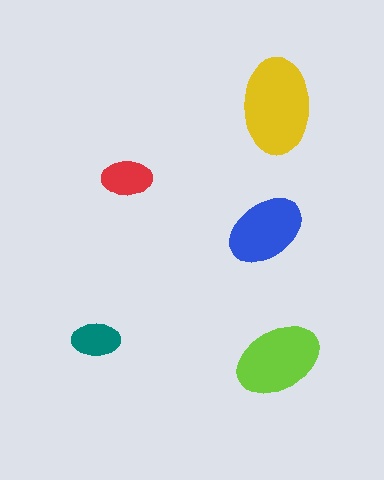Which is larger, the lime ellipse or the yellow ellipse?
The yellow one.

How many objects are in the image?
There are 5 objects in the image.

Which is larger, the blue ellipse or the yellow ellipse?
The yellow one.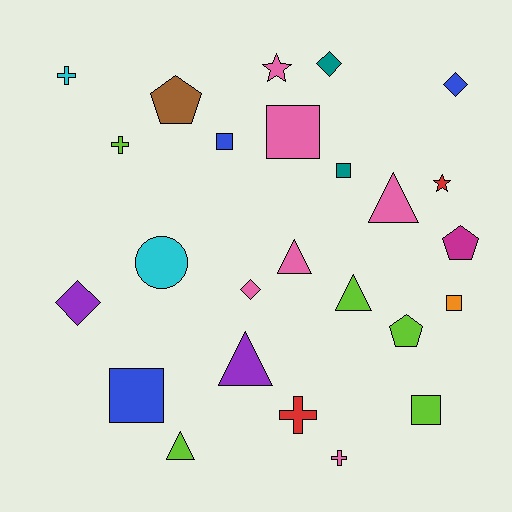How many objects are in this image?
There are 25 objects.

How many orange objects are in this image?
There is 1 orange object.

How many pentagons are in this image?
There are 3 pentagons.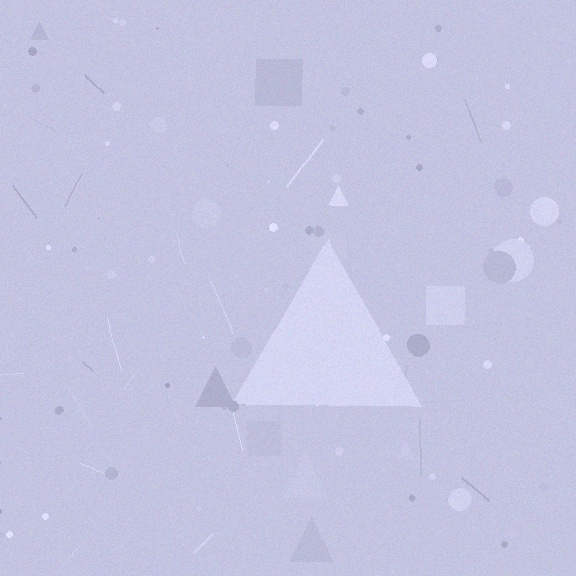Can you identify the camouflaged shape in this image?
The camouflaged shape is a triangle.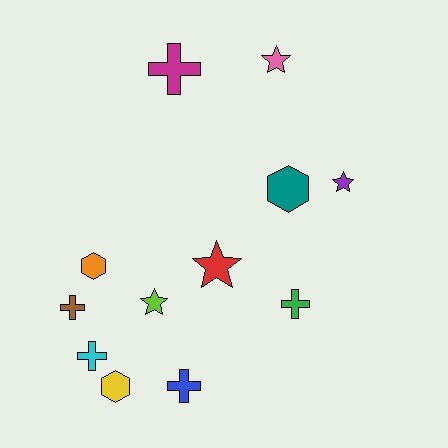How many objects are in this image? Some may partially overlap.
There are 12 objects.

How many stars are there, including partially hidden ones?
There are 4 stars.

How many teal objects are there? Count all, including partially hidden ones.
There is 1 teal object.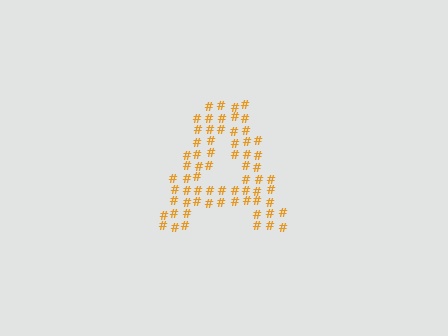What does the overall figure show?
The overall figure shows the letter A.